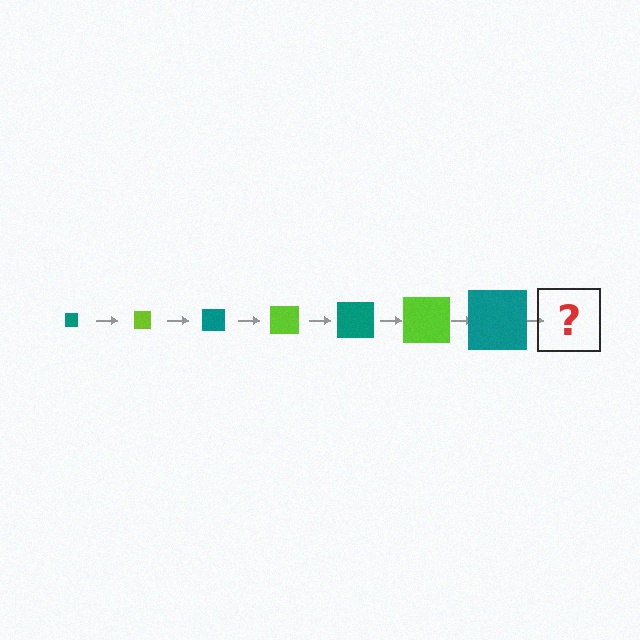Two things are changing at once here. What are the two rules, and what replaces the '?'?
The two rules are that the square grows larger each step and the color cycles through teal and lime. The '?' should be a lime square, larger than the previous one.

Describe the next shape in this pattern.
It should be a lime square, larger than the previous one.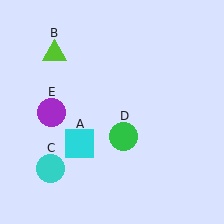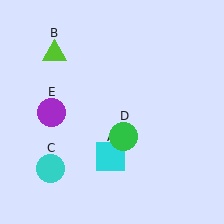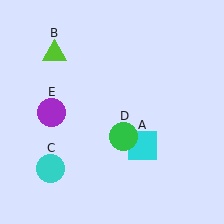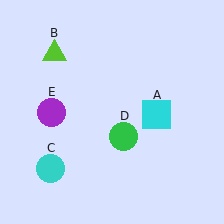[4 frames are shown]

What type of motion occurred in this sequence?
The cyan square (object A) rotated counterclockwise around the center of the scene.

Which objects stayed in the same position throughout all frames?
Lime triangle (object B) and cyan circle (object C) and green circle (object D) and purple circle (object E) remained stationary.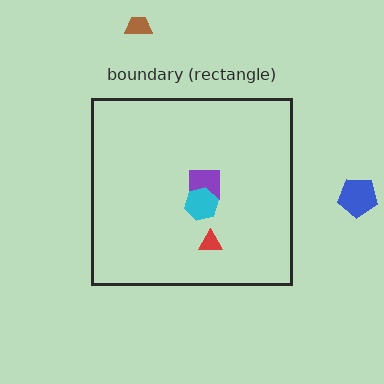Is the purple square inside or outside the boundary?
Inside.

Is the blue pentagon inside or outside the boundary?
Outside.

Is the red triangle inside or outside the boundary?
Inside.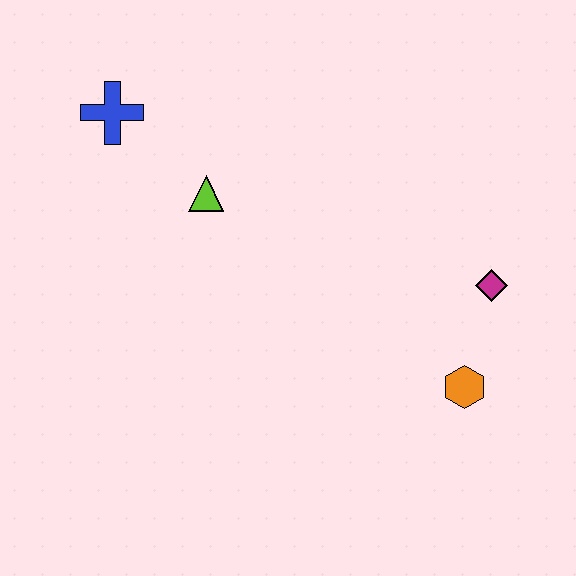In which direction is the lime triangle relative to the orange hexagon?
The lime triangle is to the left of the orange hexagon.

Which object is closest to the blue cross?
The lime triangle is closest to the blue cross.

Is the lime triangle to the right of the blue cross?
Yes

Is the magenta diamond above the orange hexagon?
Yes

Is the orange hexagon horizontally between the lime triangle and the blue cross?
No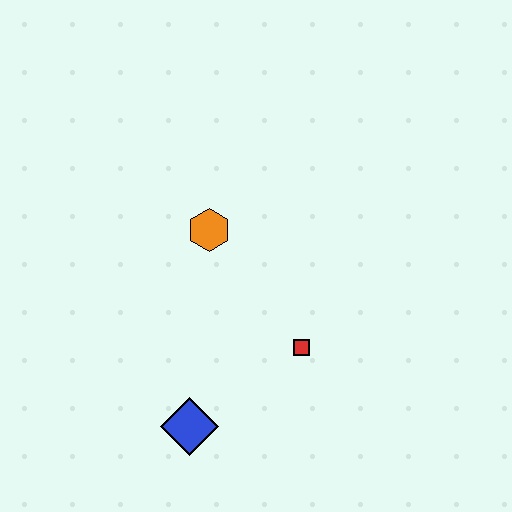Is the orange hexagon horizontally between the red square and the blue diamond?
Yes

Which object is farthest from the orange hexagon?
The blue diamond is farthest from the orange hexagon.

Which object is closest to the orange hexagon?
The red square is closest to the orange hexagon.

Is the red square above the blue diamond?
Yes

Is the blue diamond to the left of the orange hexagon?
Yes